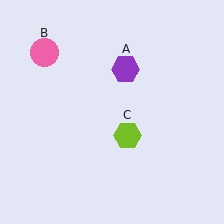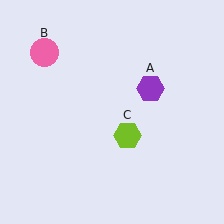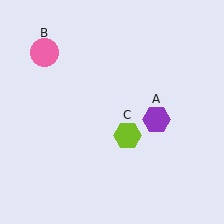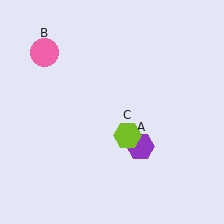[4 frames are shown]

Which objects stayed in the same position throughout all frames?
Pink circle (object B) and lime hexagon (object C) remained stationary.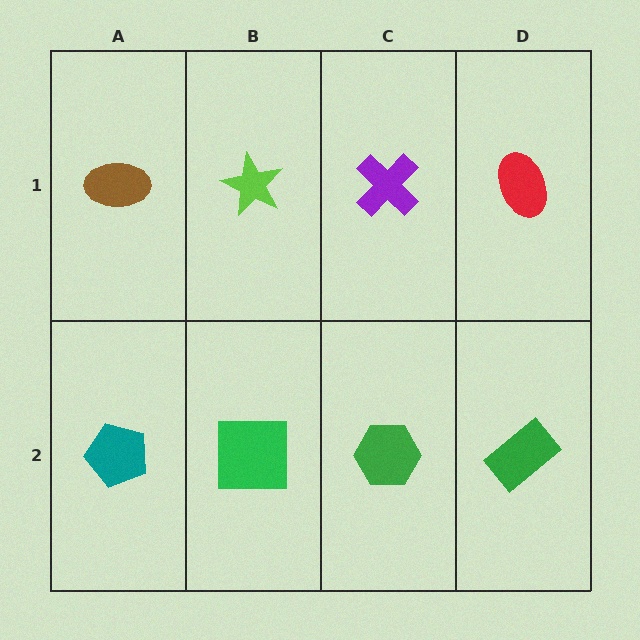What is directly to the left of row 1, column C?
A lime star.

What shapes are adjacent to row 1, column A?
A teal pentagon (row 2, column A), a lime star (row 1, column B).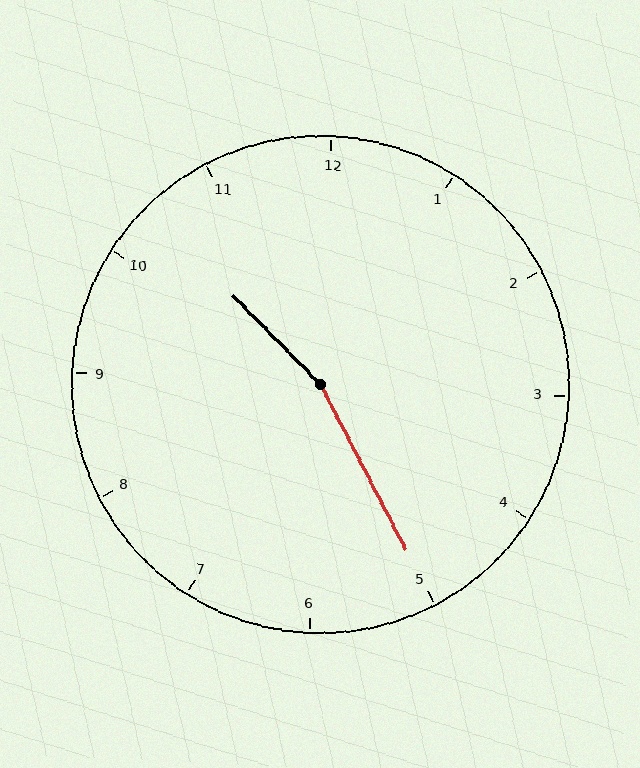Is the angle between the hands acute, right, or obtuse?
It is obtuse.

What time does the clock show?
10:25.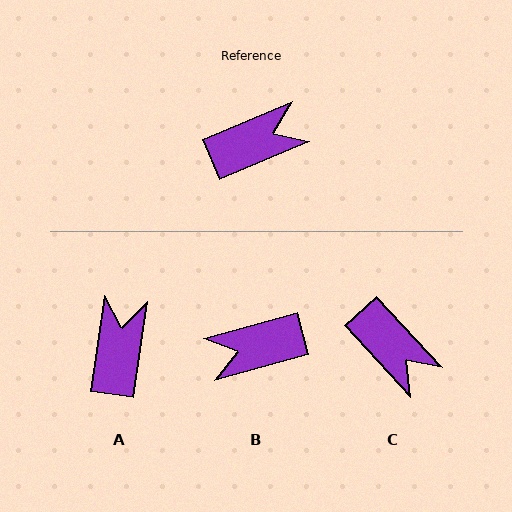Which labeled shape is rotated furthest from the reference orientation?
B, about 172 degrees away.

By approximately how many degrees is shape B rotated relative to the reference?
Approximately 172 degrees counter-clockwise.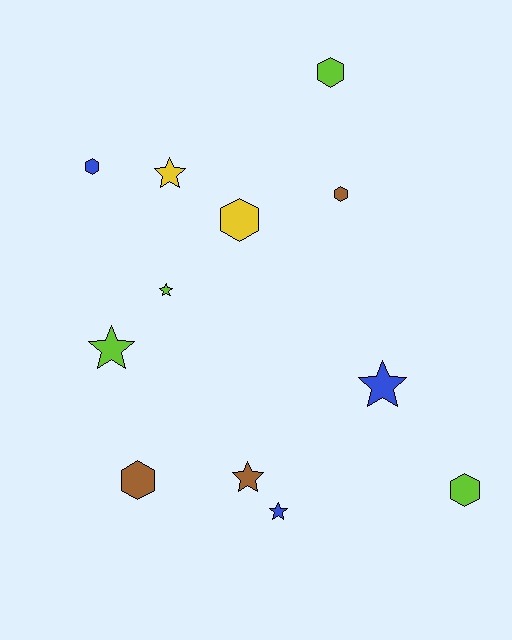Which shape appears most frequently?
Star, with 6 objects.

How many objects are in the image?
There are 12 objects.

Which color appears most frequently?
Lime, with 4 objects.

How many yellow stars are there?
There is 1 yellow star.